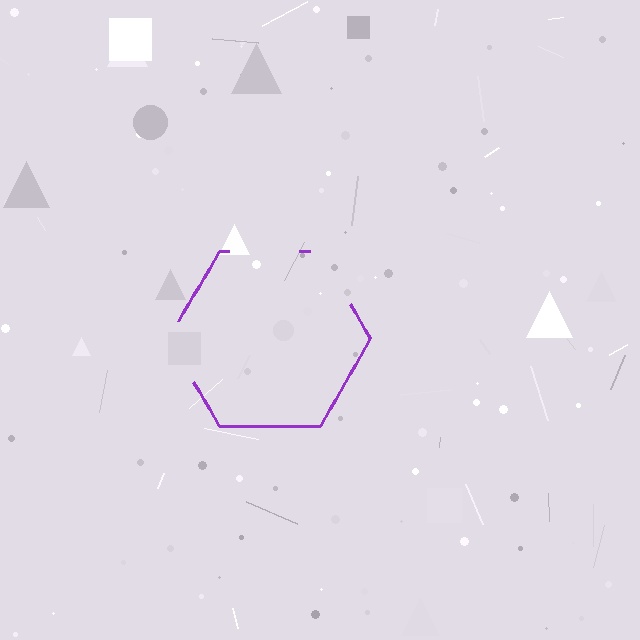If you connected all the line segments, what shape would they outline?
They would outline a hexagon.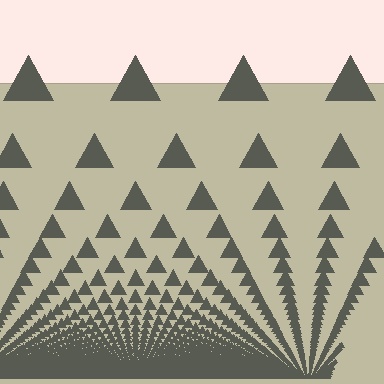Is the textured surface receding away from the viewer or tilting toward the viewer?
The surface appears to tilt toward the viewer. Texture elements get larger and sparser toward the top.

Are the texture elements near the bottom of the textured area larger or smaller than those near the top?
Smaller. The gradient is inverted — elements near the bottom are smaller and denser.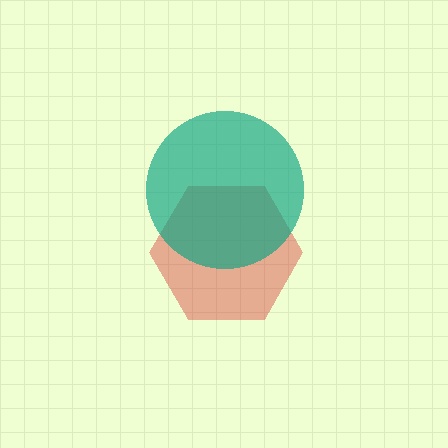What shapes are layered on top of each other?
The layered shapes are: a red hexagon, a teal circle.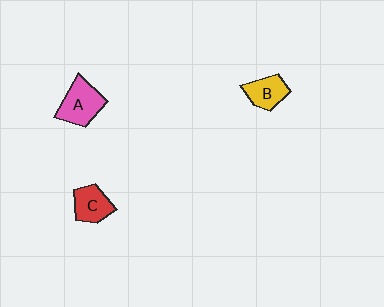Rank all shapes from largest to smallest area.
From largest to smallest: A (pink), C (red), B (yellow).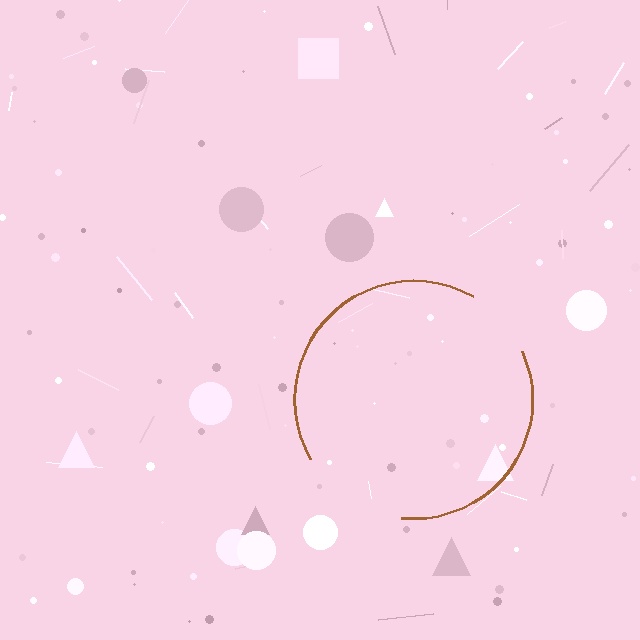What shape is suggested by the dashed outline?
The dashed outline suggests a circle.